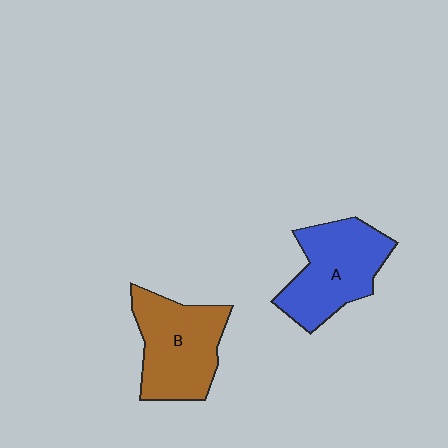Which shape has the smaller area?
Shape A (blue).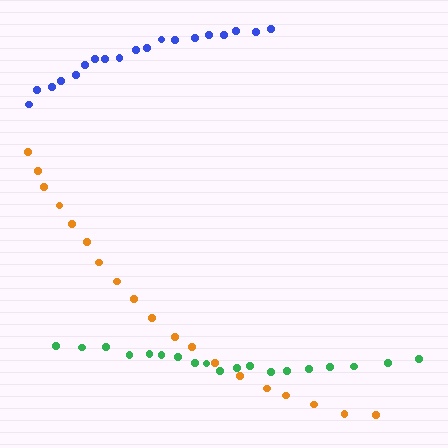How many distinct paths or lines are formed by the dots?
There are 3 distinct paths.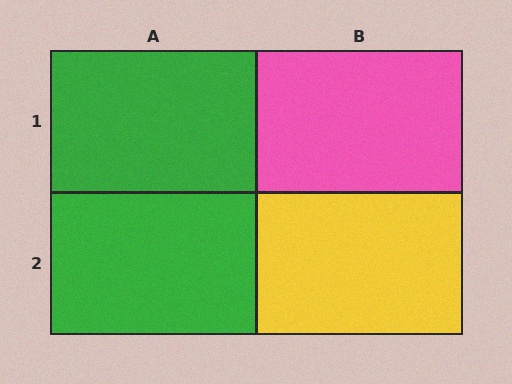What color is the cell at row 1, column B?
Pink.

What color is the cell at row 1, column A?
Green.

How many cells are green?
2 cells are green.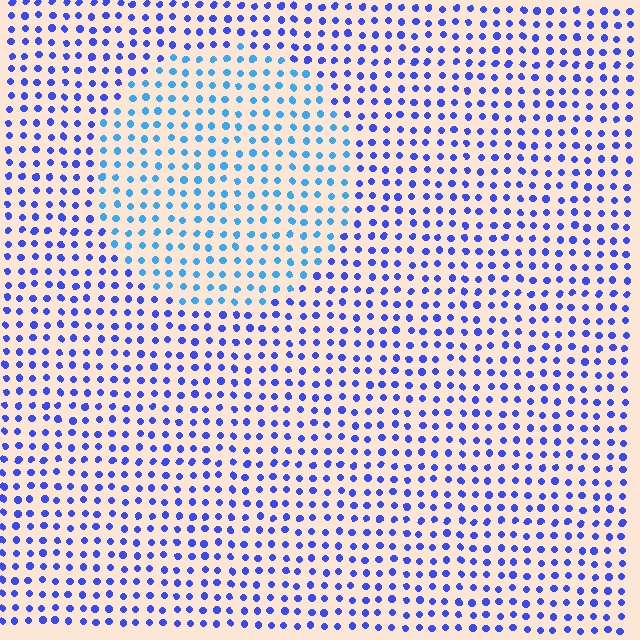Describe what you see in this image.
The image is filled with small blue elements in a uniform arrangement. A circle-shaped region is visible where the elements are tinted to a slightly different hue, forming a subtle color boundary.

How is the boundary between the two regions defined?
The boundary is defined purely by a slight shift in hue (about 33 degrees). Spacing, size, and orientation are identical on both sides.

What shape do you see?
I see a circle.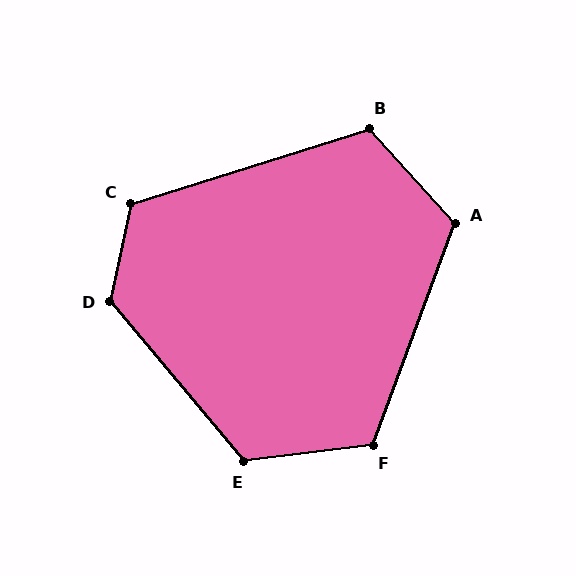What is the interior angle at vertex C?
Approximately 119 degrees (obtuse).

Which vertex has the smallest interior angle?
B, at approximately 115 degrees.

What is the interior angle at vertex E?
Approximately 123 degrees (obtuse).